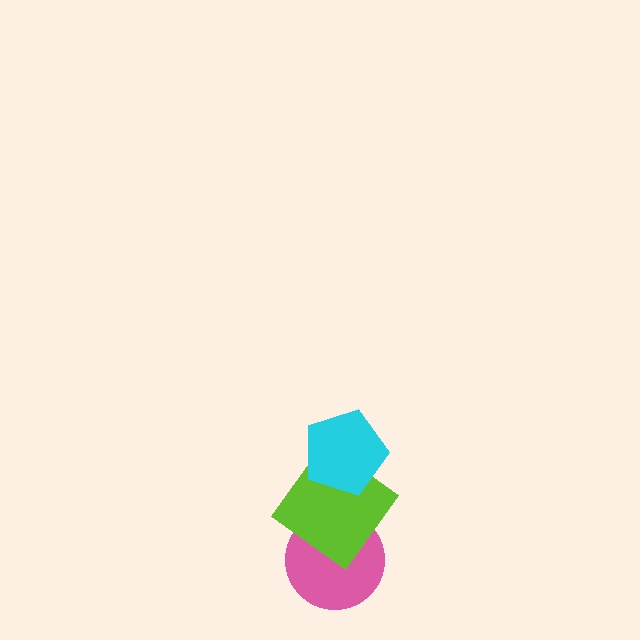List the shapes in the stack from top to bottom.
From top to bottom: the cyan pentagon, the lime diamond, the pink circle.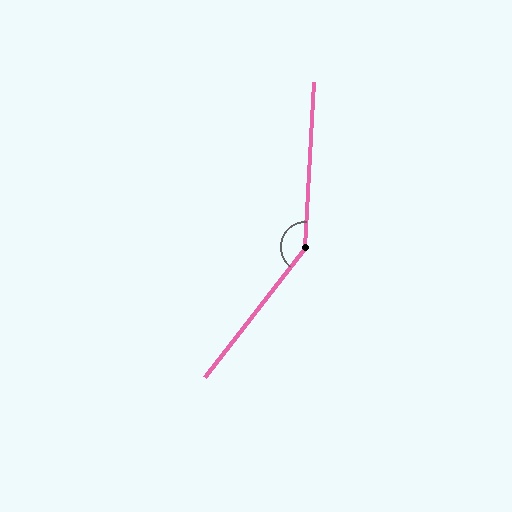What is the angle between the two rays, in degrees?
Approximately 145 degrees.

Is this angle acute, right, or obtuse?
It is obtuse.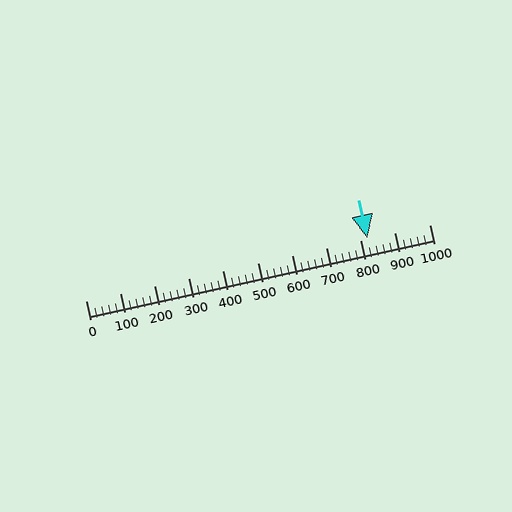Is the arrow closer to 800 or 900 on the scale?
The arrow is closer to 800.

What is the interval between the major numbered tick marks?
The major tick marks are spaced 100 units apart.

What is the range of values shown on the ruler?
The ruler shows values from 0 to 1000.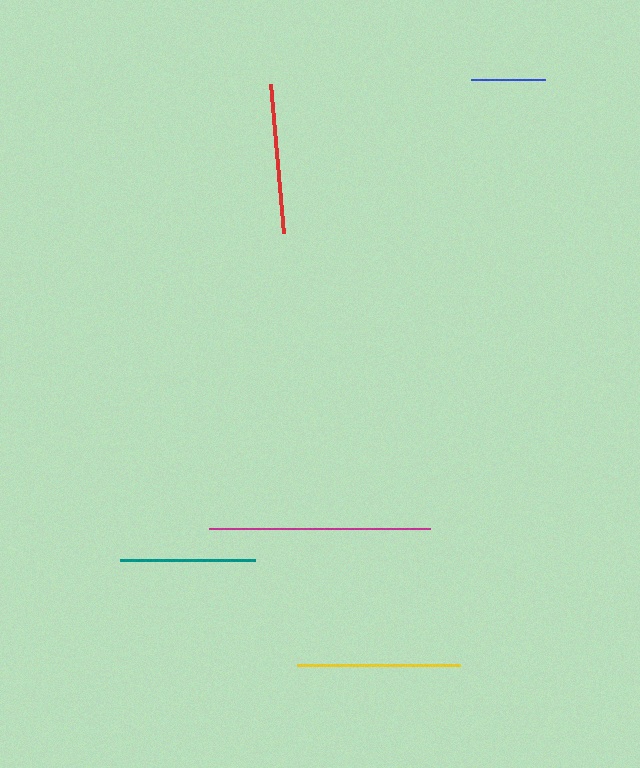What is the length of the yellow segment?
The yellow segment is approximately 163 pixels long.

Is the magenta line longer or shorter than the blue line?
The magenta line is longer than the blue line.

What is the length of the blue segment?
The blue segment is approximately 74 pixels long.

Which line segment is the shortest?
The blue line is the shortest at approximately 74 pixels.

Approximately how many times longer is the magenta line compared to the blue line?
The magenta line is approximately 3.0 times the length of the blue line.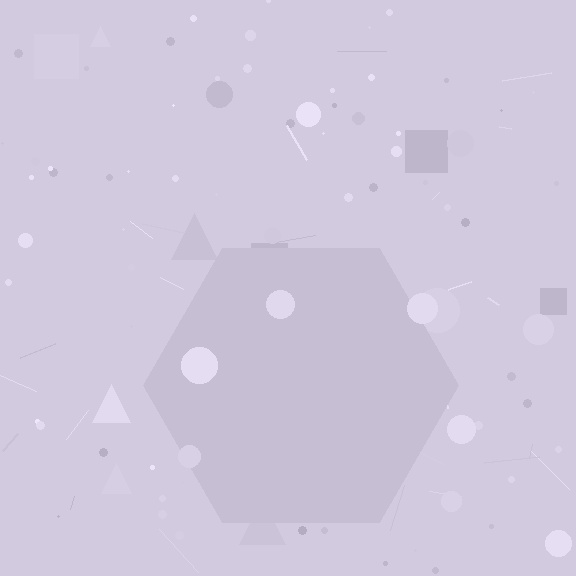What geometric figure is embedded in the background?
A hexagon is embedded in the background.